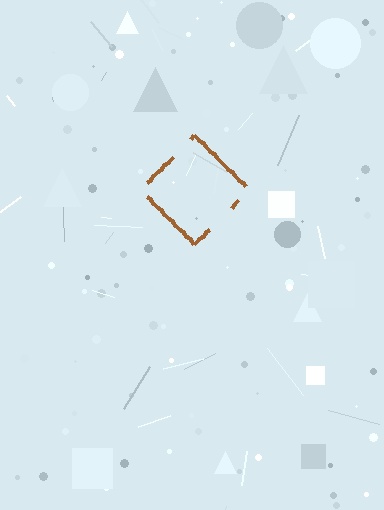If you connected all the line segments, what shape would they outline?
They would outline a diamond.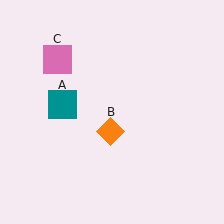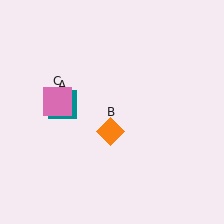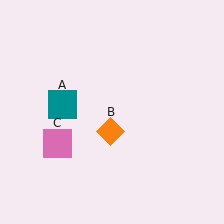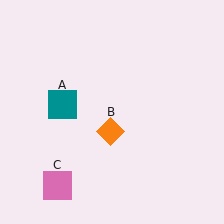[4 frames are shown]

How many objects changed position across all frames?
1 object changed position: pink square (object C).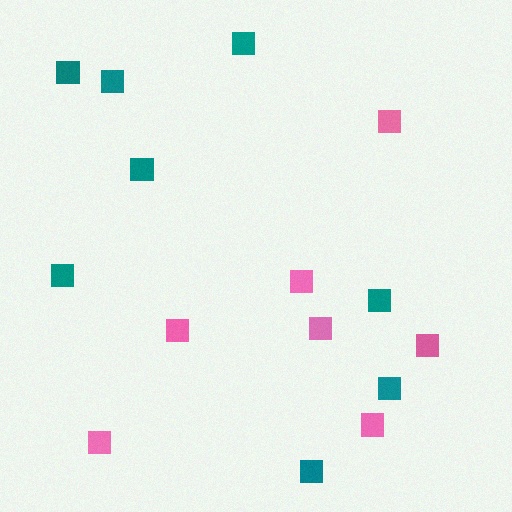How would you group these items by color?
There are 2 groups: one group of teal squares (8) and one group of pink squares (7).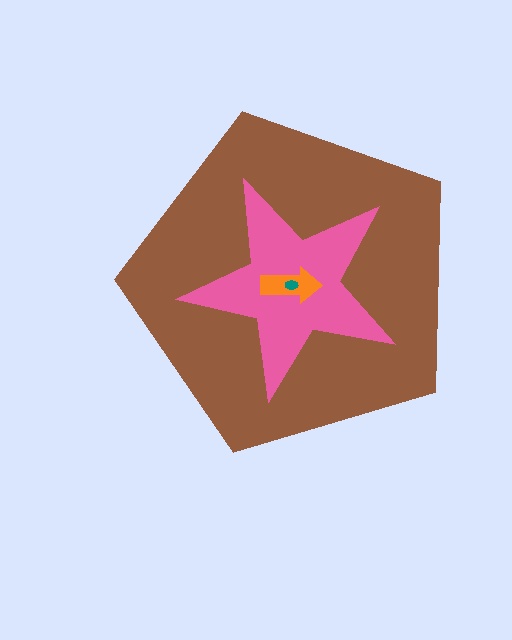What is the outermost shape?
The brown pentagon.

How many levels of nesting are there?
4.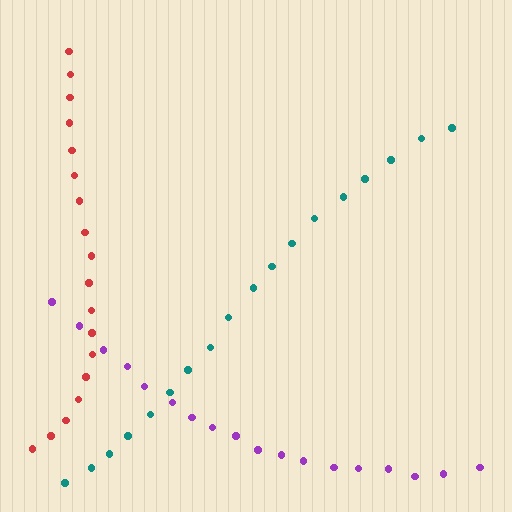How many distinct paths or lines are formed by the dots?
There are 3 distinct paths.